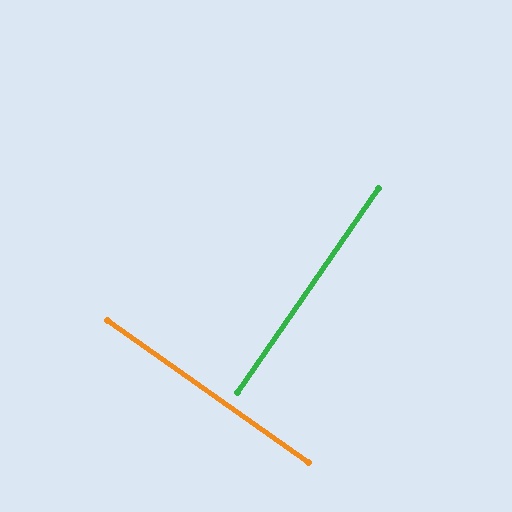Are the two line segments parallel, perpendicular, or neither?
Perpendicular — they meet at approximately 90°.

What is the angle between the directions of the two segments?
Approximately 90 degrees.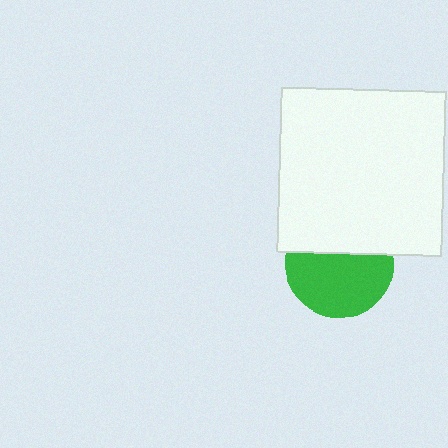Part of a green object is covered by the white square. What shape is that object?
It is a circle.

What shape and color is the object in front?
The object in front is a white square.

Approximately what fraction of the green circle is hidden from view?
Roughly 39% of the green circle is hidden behind the white square.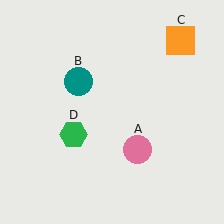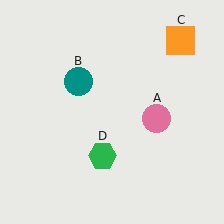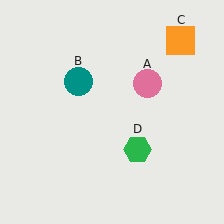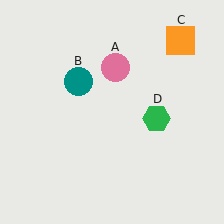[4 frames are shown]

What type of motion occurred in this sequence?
The pink circle (object A), green hexagon (object D) rotated counterclockwise around the center of the scene.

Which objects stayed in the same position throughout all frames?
Teal circle (object B) and orange square (object C) remained stationary.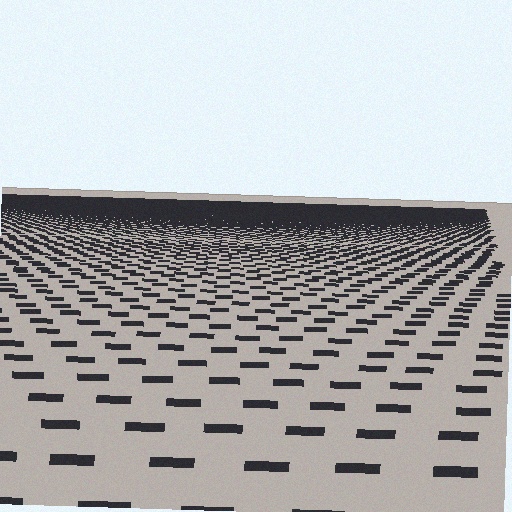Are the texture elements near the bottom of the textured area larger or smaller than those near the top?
Larger. Near the bottom, elements are closer to the viewer and appear at a bigger on-screen size.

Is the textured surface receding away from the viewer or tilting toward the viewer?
The surface is receding away from the viewer. Texture elements get smaller and denser toward the top.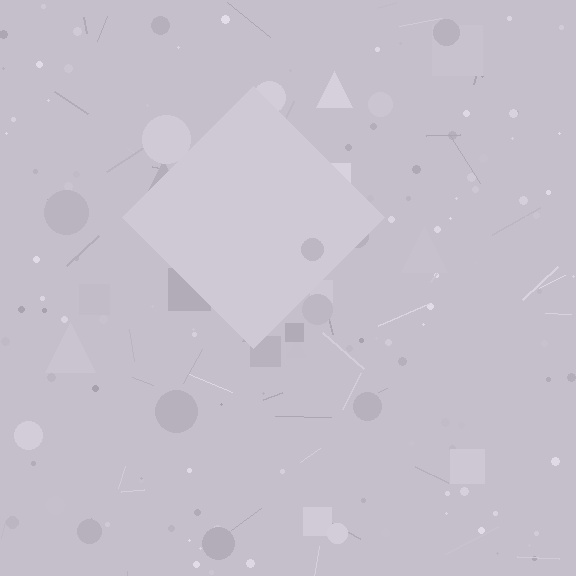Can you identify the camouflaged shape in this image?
The camouflaged shape is a diamond.